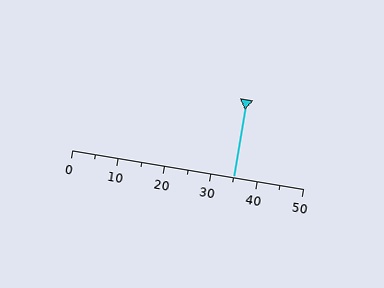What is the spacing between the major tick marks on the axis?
The major ticks are spaced 10 apart.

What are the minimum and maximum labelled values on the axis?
The axis runs from 0 to 50.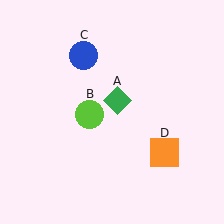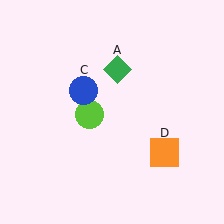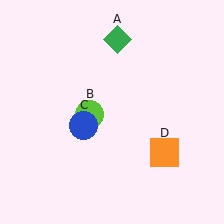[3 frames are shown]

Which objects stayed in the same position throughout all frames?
Lime circle (object B) and orange square (object D) remained stationary.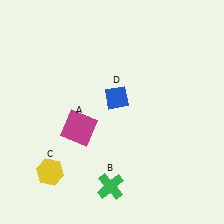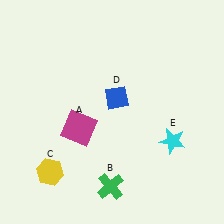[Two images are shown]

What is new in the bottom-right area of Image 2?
A cyan star (E) was added in the bottom-right area of Image 2.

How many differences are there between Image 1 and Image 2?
There is 1 difference between the two images.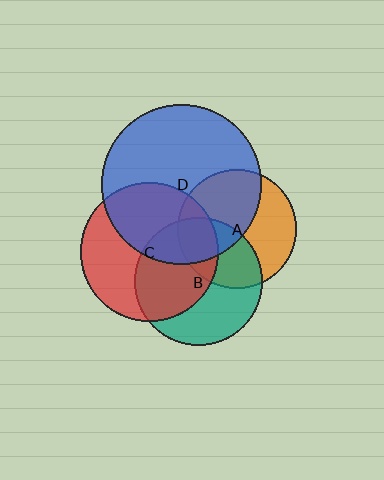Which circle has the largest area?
Circle D (blue).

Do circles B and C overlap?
Yes.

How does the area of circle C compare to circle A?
Approximately 1.3 times.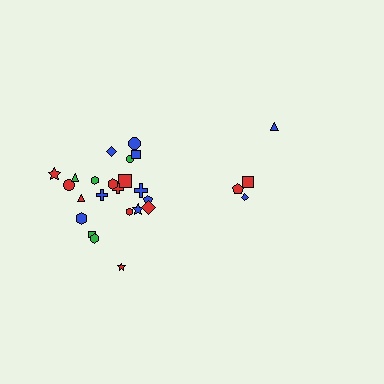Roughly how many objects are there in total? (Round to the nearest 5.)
Roughly 25 objects in total.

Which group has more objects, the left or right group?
The left group.